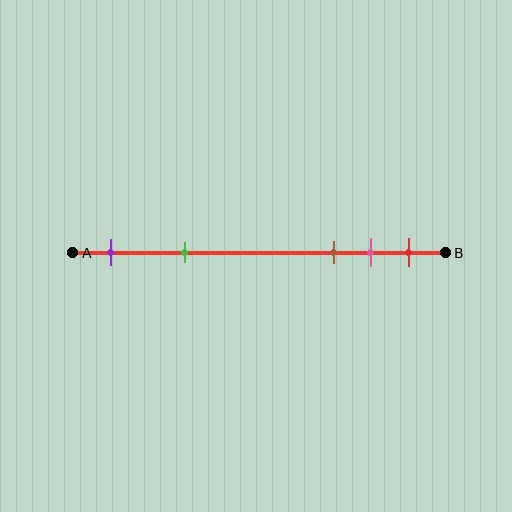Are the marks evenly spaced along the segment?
No, the marks are not evenly spaced.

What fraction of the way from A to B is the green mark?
The green mark is approximately 30% (0.3) of the way from A to B.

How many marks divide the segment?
There are 5 marks dividing the segment.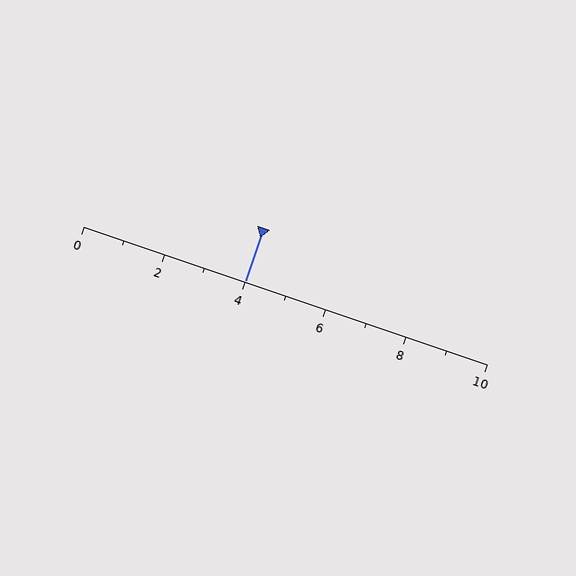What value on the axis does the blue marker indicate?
The marker indicates approximately 4.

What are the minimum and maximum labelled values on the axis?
The axis runs from 0 to 10.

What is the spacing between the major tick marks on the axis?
The major ticks are spaced 2 apart.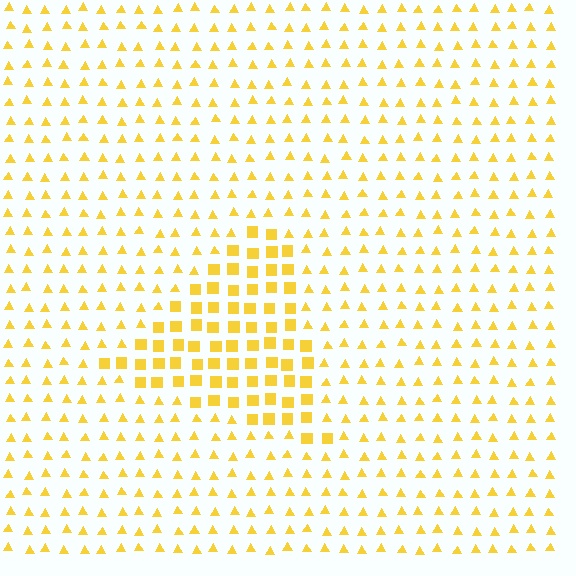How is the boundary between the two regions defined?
The boundary is defined by a change in element shape: squares inside vs. triangles outside. All elements share the same color and spacing.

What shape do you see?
I see a triangle.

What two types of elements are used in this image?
The image uses squares inside the triangle region and triangles outside it.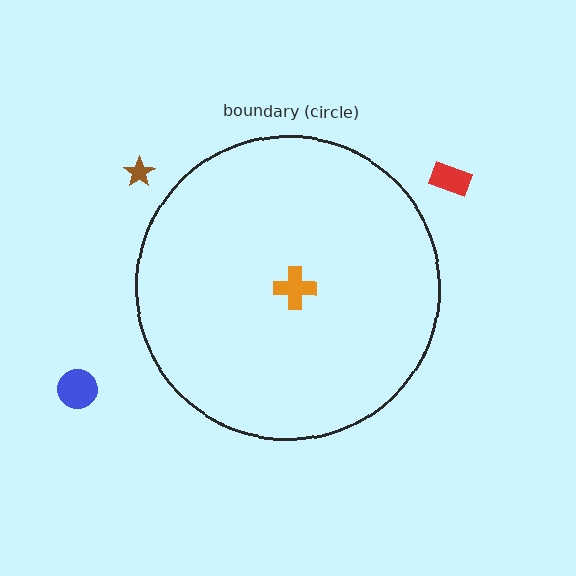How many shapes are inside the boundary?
1 inside, 3 outside.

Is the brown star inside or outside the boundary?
Outside.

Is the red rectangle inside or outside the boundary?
Outside.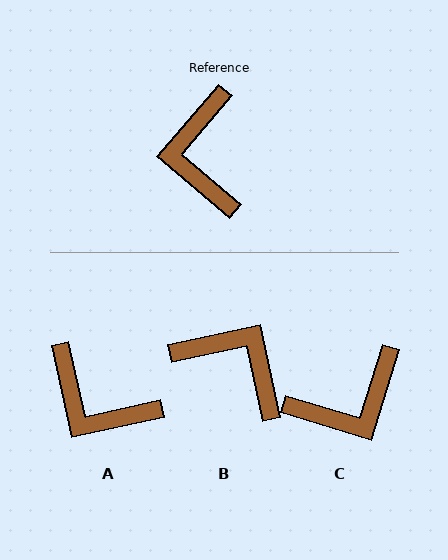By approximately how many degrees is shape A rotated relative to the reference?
Approximately 53 degrees counter-clockwise.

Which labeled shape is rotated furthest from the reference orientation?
B, about 127 degrees away.